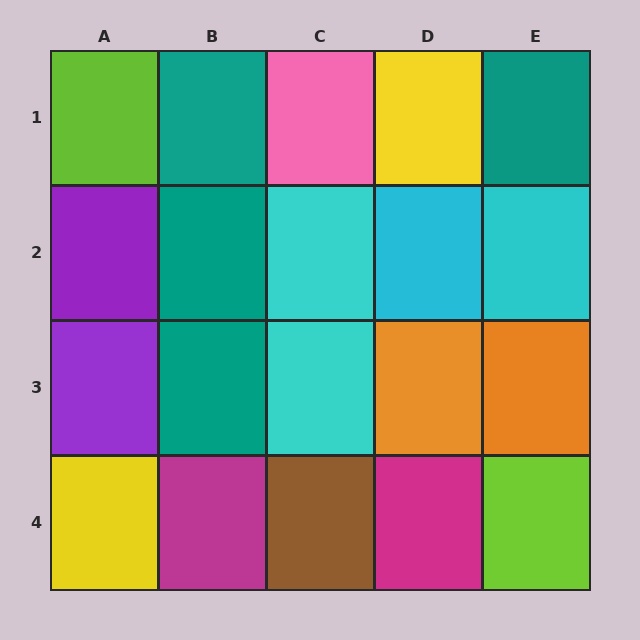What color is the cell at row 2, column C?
Cyan.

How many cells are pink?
1 cell is pink.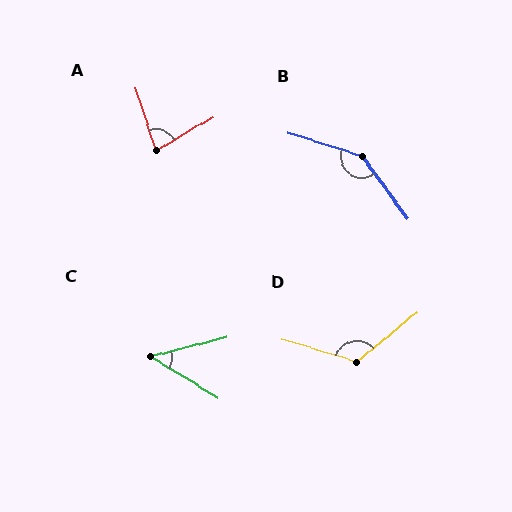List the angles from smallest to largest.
C (46°), A (77°), D (124°), B (143°).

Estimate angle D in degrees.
Approximately 124 degrees.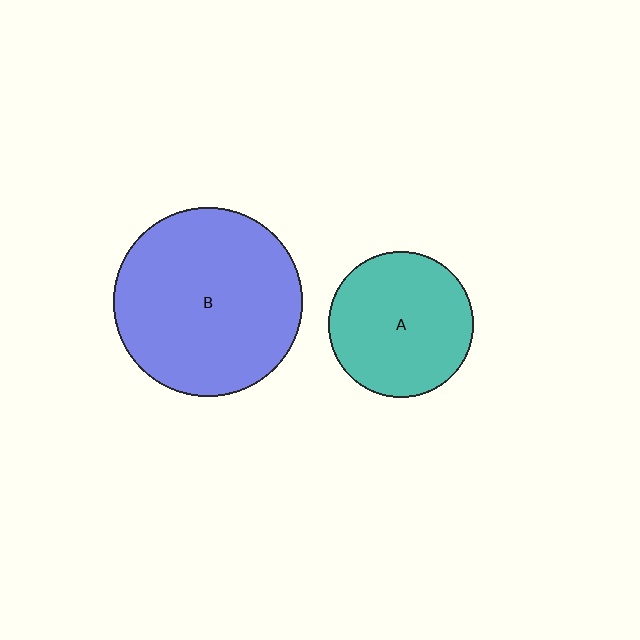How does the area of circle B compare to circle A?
Approximately 1.7 times.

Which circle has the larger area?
Circle B (blue).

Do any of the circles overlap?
No, none of the circles overlap.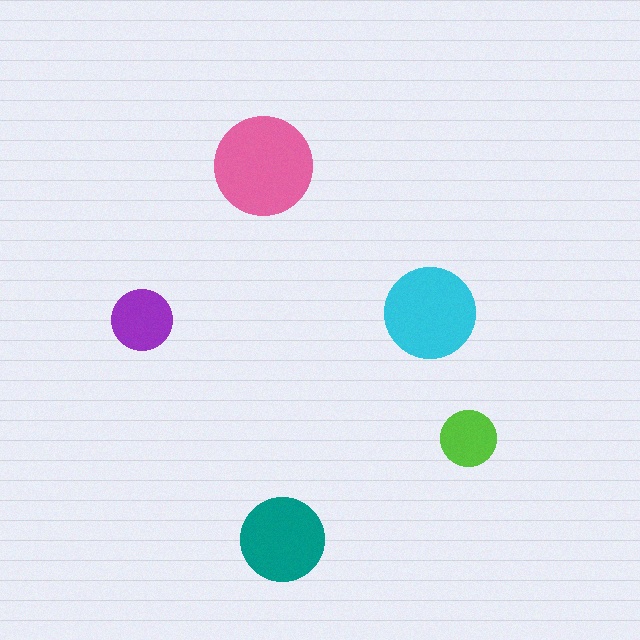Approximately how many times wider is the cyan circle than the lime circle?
About 1.5 times wider.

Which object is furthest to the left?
The purple circle is leftmost.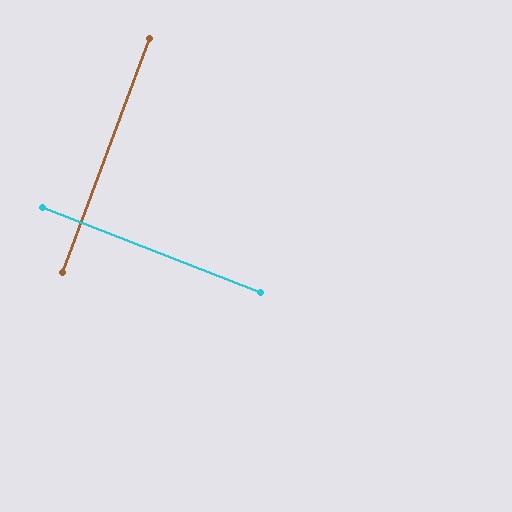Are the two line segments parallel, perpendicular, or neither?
Perpendicular — they meet at approximately 89°.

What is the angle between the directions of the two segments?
Approximately 89 degrees.